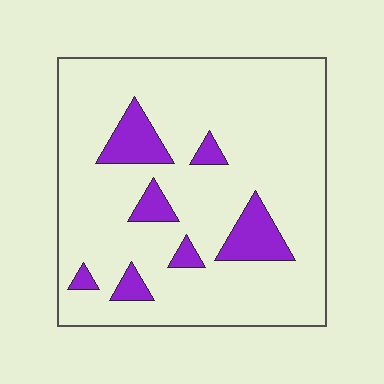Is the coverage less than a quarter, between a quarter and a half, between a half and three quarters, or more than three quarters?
Less than a quarter.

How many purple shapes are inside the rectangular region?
7.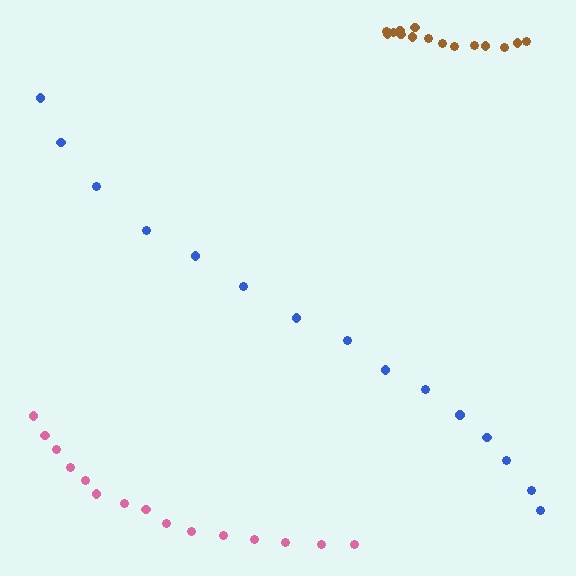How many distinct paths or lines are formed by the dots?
There are 3 distinct paths.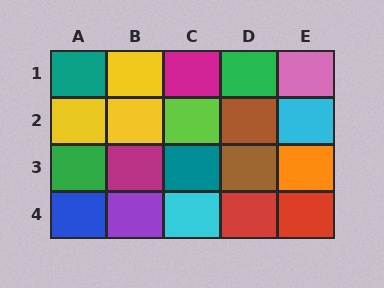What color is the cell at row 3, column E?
Orange.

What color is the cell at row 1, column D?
Green.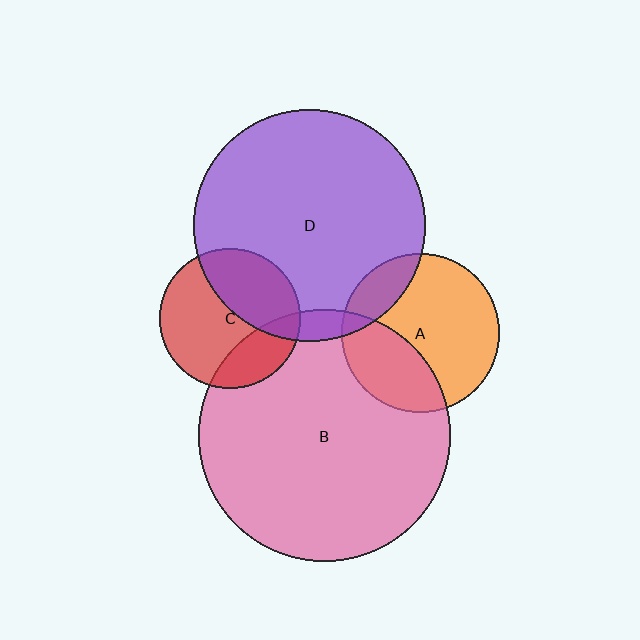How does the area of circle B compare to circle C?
Approximately 3.2 times.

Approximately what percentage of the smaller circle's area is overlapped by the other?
Approximately 30%.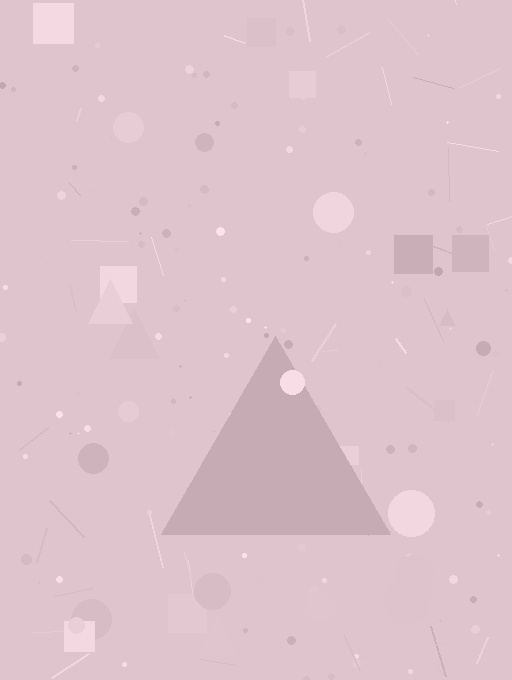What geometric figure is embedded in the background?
A triangle is embedded in the background.